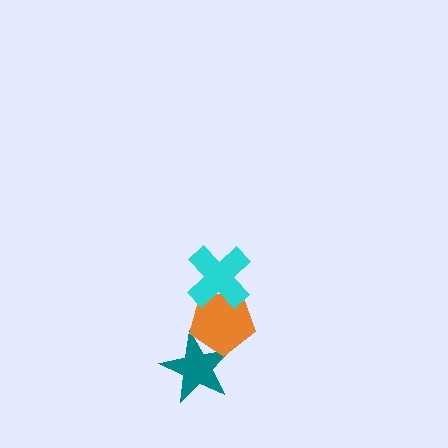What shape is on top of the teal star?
The orange pentagon is on top of the teal star.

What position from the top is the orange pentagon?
The orange pentagon is 2nd from the top.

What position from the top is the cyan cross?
The cyan cross is 1st from the top.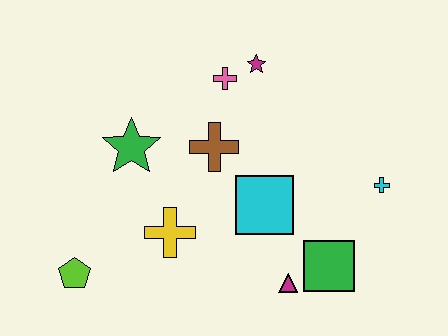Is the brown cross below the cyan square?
No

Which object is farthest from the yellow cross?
The cyan cross is farthest from the yellow cross.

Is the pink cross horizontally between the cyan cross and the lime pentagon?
Yes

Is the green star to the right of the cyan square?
No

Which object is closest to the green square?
The magenta triangle is closest to the green square.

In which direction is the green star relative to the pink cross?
The green star is to the left of the pink cross.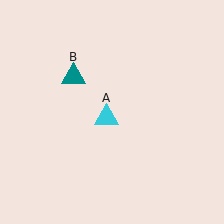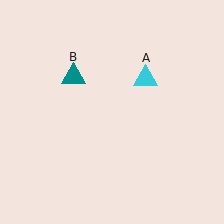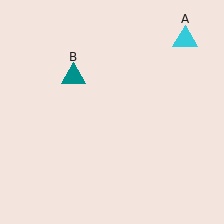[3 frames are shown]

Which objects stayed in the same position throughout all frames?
Teal triangle (object B) remained stationary.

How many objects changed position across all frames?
1 object changed position: cyan triangle (object A).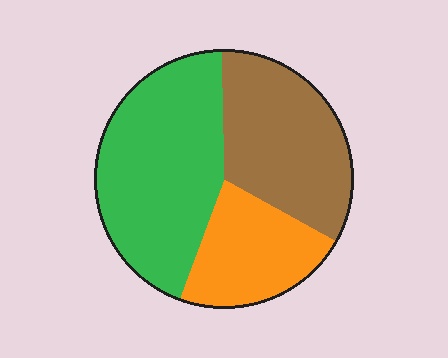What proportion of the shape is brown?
Brown takes up about one third (1/3) of the shape.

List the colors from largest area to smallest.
From largest to smallest: green, brown, orange.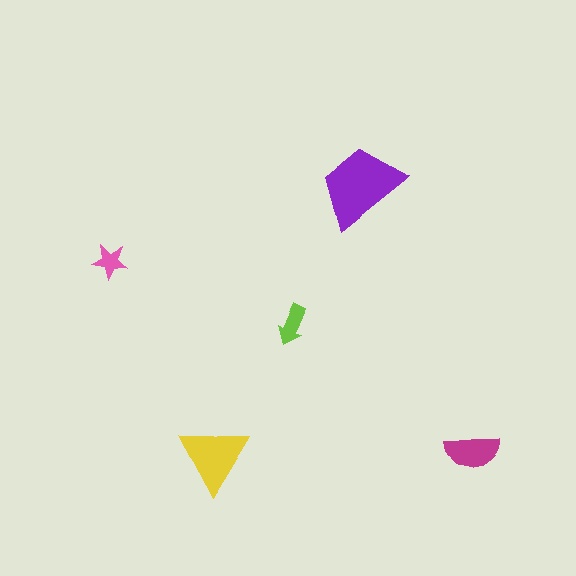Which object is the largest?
The purple trapezoid.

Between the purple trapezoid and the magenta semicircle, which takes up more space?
The purple trapezoid.